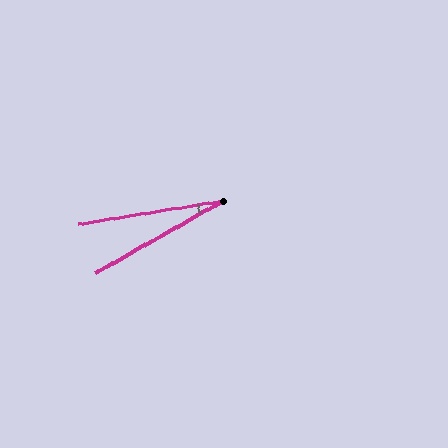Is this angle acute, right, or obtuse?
It is acute.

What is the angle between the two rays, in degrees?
Approximately 21 degrees.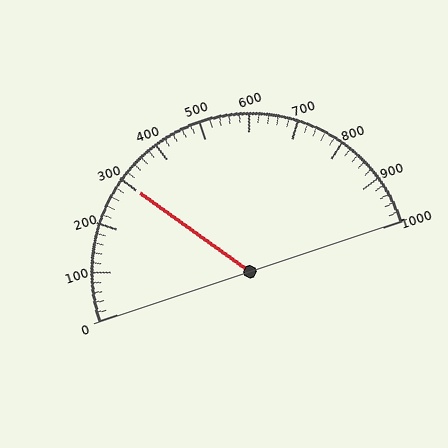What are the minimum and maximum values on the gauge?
The gauge ranges from 0 to 1000.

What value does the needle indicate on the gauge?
The needle indicates approximately 300.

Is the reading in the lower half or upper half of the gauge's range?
The reading is in the lower half of the range (0 to 1000).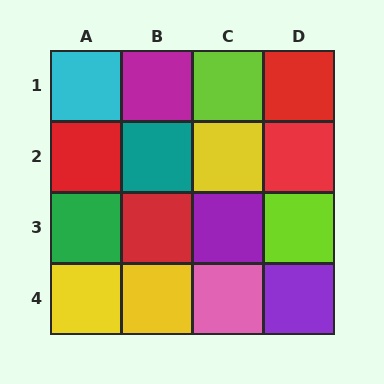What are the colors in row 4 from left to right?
Yellow, yellow, pink, purple.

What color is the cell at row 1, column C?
Lime.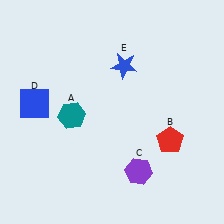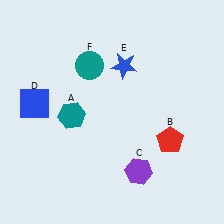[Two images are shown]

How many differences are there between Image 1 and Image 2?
There is 1 difference between the two images.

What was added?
A teal circle (F) was added in Image 2.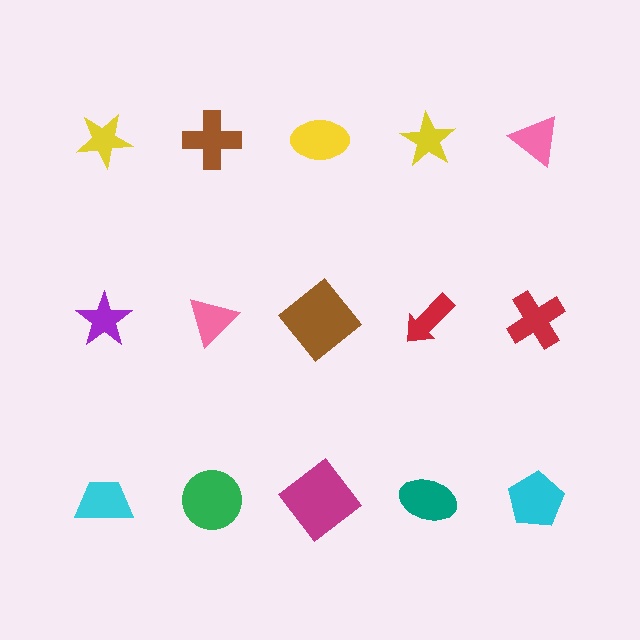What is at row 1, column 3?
A yellow ellipse.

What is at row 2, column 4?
A red arrow.